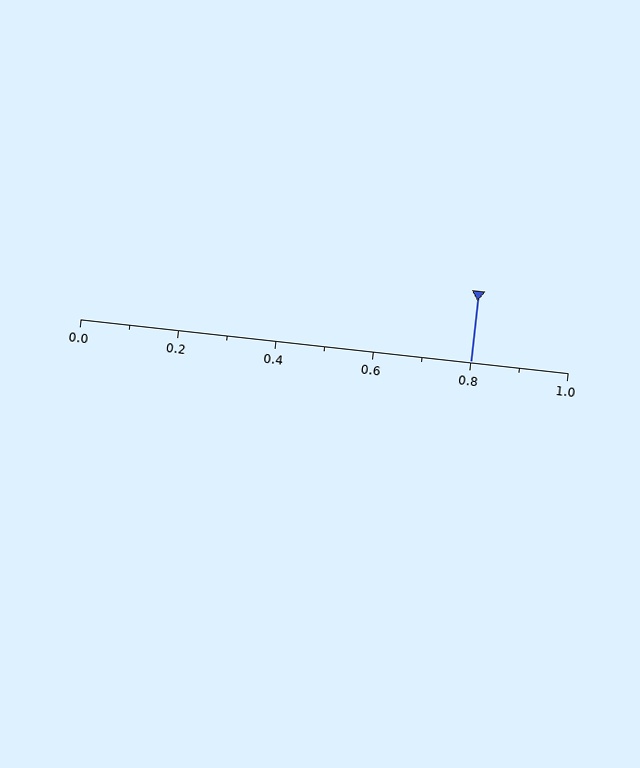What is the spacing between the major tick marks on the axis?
The major ticks are spaced 0.2 apart.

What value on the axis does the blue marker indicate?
The marker indicates approximately 0.8.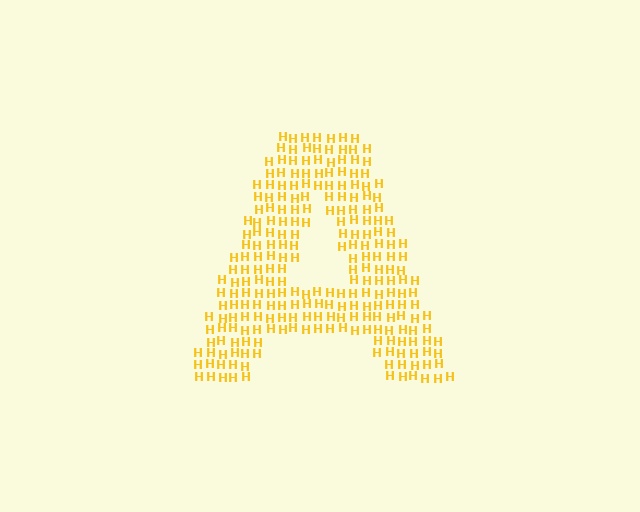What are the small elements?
The small elements are letter H's.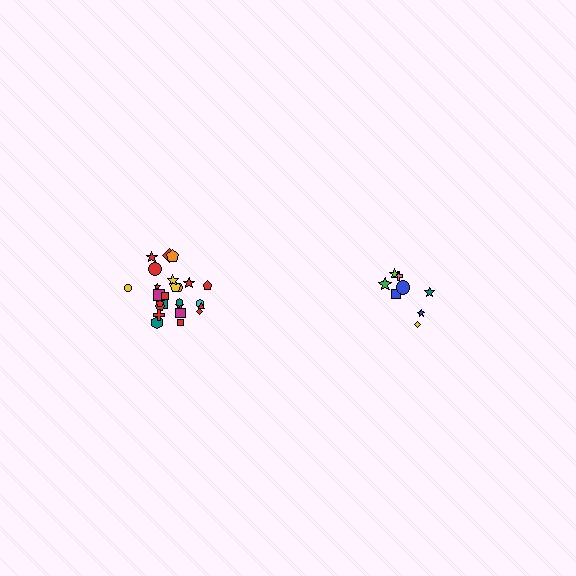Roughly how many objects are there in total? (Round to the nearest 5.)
Roughly 35 objects in total.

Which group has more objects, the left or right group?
The left group.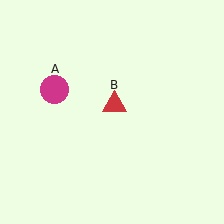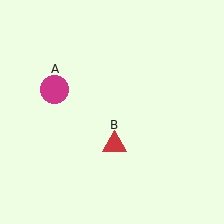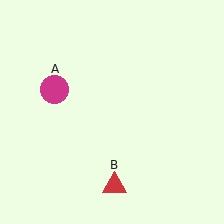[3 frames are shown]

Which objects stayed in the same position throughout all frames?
Magenta circle (object A) remained stationary.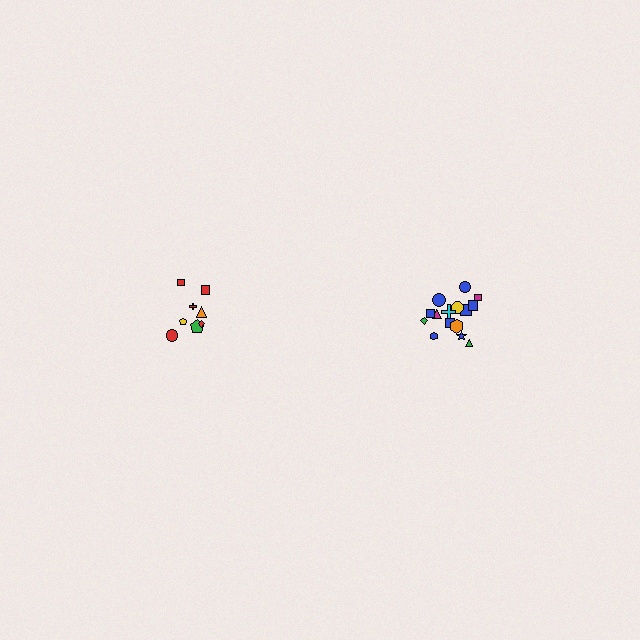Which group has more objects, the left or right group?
The right group.